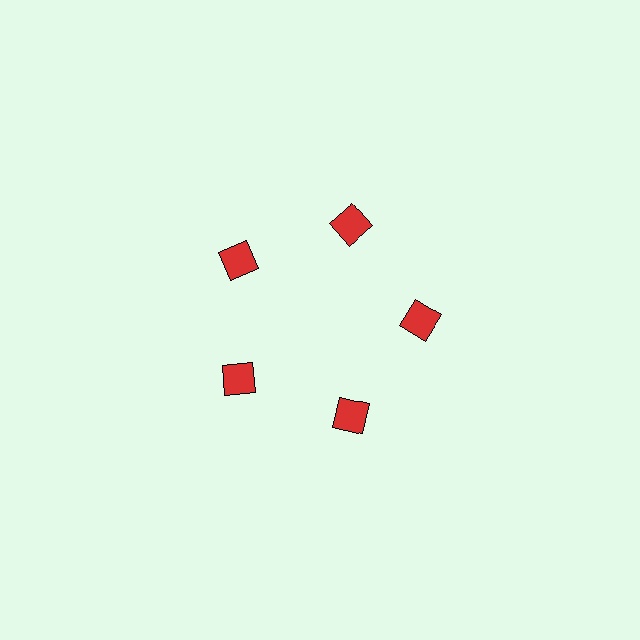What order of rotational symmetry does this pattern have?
This pattern has 5-fold rotational symmetry.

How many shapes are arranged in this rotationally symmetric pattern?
There are 5 shapes, arranged in 5 groups of 1.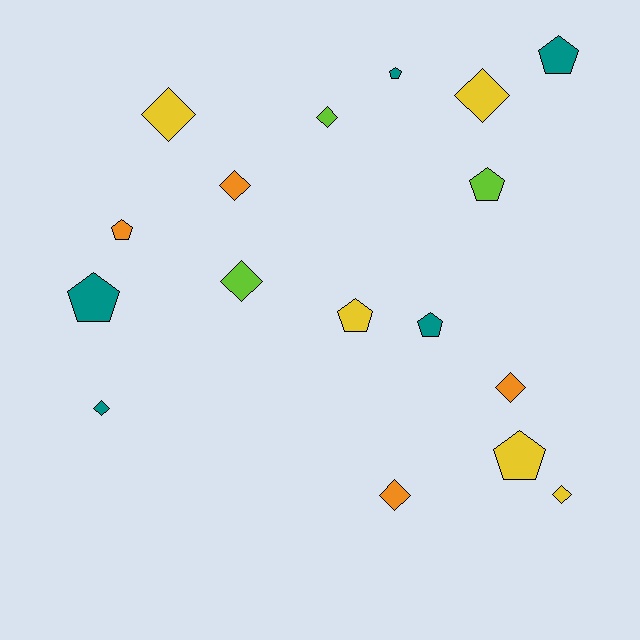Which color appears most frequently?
Teal, with 5 objects.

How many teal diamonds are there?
There is 1 teal diamond.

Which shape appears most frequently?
Diamond, with 9 objects.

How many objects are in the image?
There are 17 objects.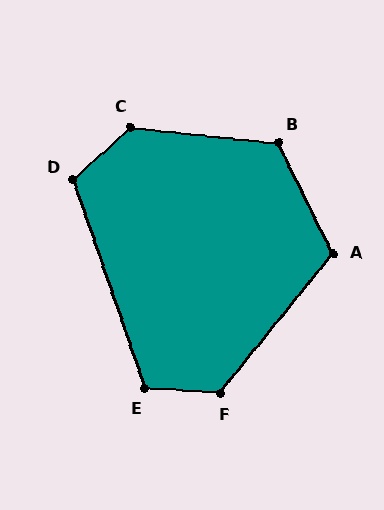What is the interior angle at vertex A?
Approximately 115 degrees (obtuse).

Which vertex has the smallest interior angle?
D, at approximately 113 degrees.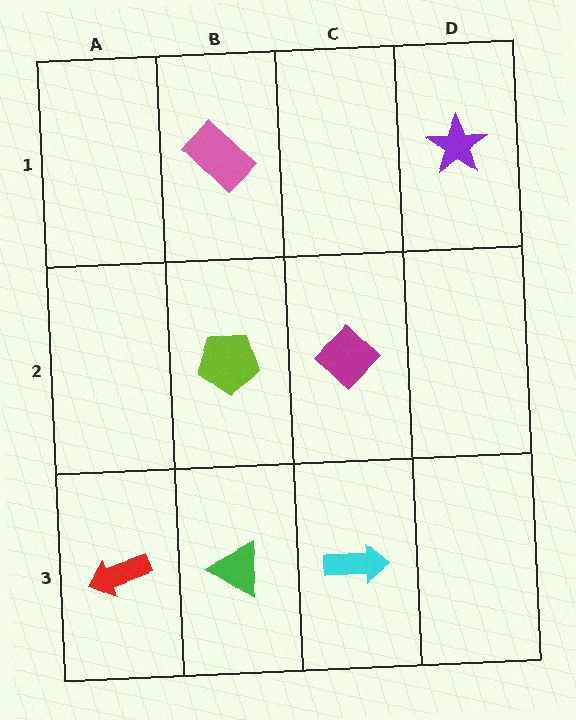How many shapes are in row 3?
3 shapes.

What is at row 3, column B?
A green triangle.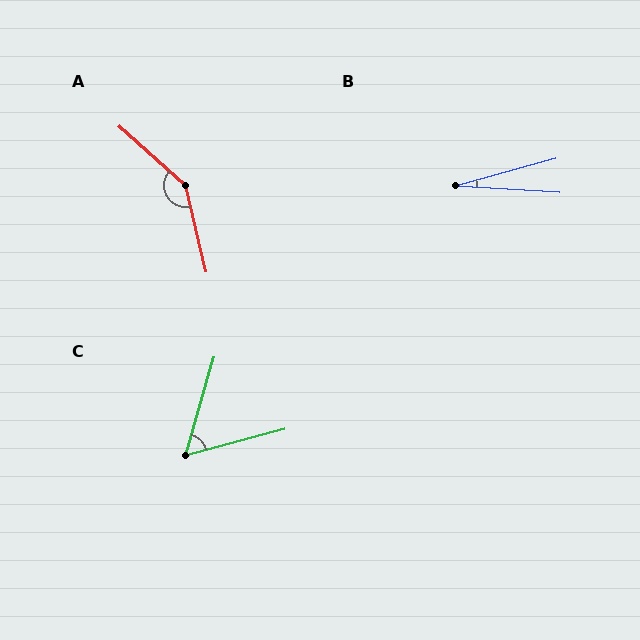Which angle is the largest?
A, at approximately 145 degrees.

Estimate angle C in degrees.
Approximately 58 degrees.